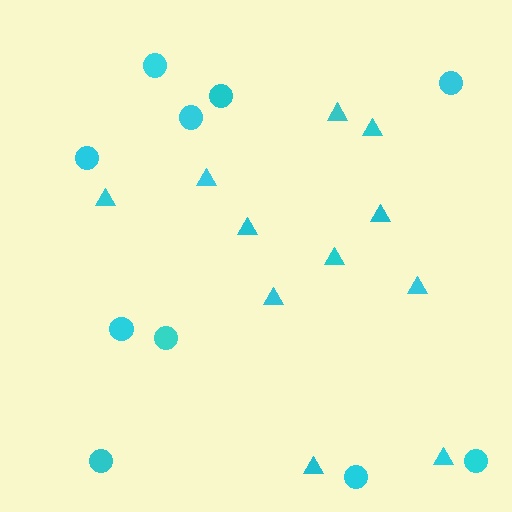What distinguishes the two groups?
There are 2 groups: one group of circles (10) and one group of triangles (11).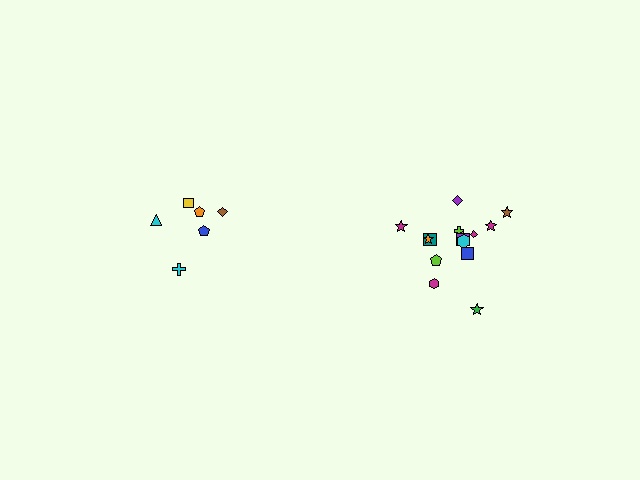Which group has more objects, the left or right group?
The right group.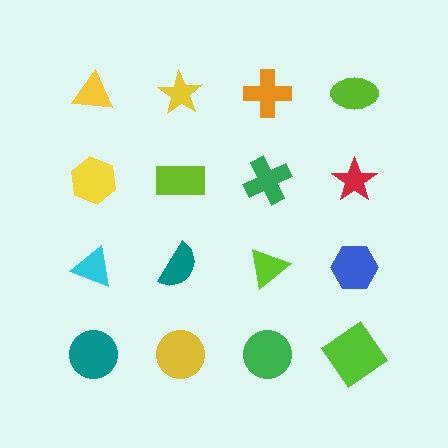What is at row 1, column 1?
A yellow triangle.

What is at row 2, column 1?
A yellow hexagon.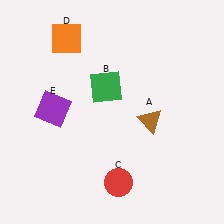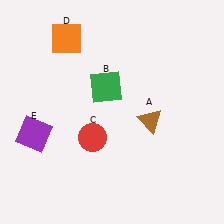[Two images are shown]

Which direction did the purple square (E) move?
The purple square (E) moved down.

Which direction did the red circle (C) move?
The red circle (C) moved up.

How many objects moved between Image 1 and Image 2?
2 objects moved between the two images.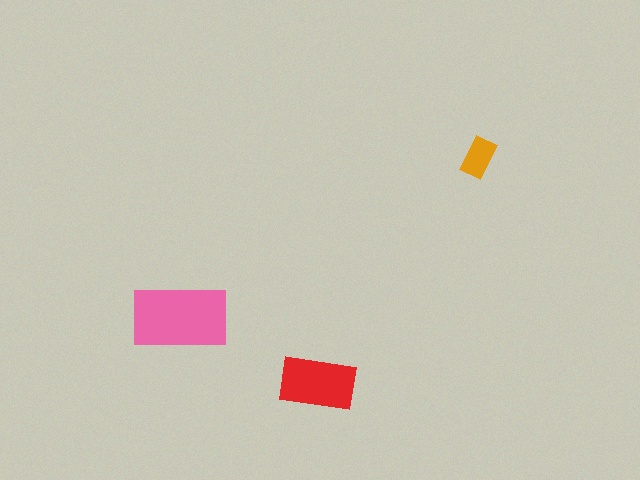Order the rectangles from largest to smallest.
the pink one, the red one, the orange one.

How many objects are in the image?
There are 3 objects in the image.